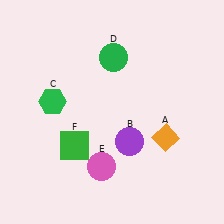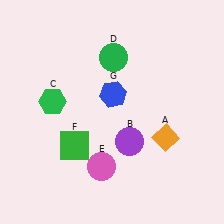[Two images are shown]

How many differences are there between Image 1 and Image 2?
There is 1 difference between the two images.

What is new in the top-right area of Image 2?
A blue hexagon (G) was added in the top-right area of Image 2.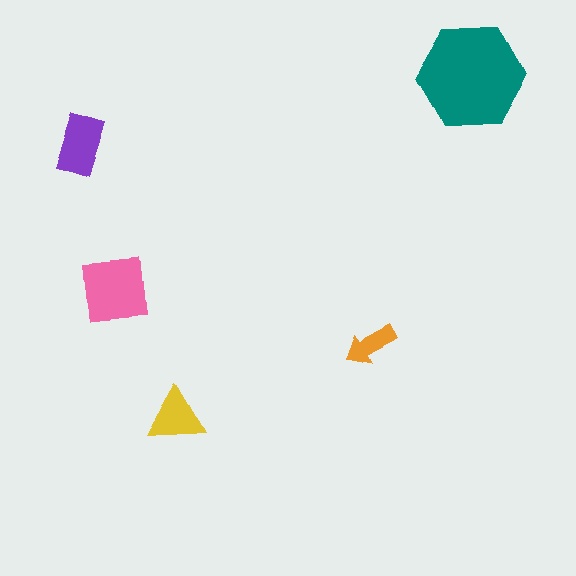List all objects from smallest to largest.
The orange arrow, the yellow triangle, the purple rectangle, the pink square, the teal hexagon.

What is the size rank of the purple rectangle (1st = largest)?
3rd.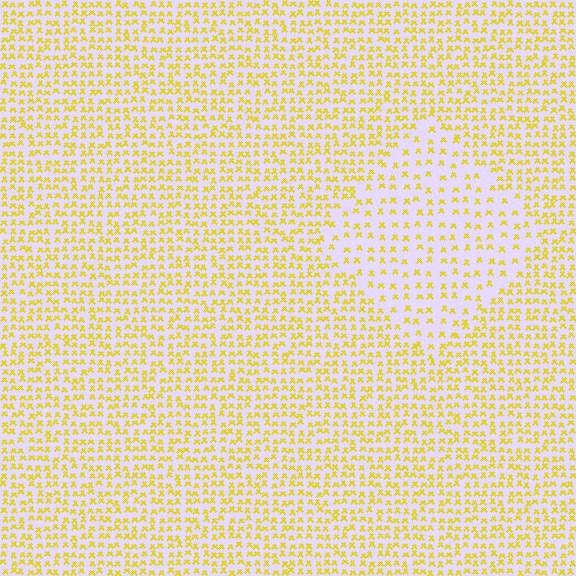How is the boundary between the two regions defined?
The boundary is defined by a change in element density (approximately 1.9x ratio). All elements are the same color, size, and shape.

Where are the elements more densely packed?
The elements are more densely packed outside the diamond boundary.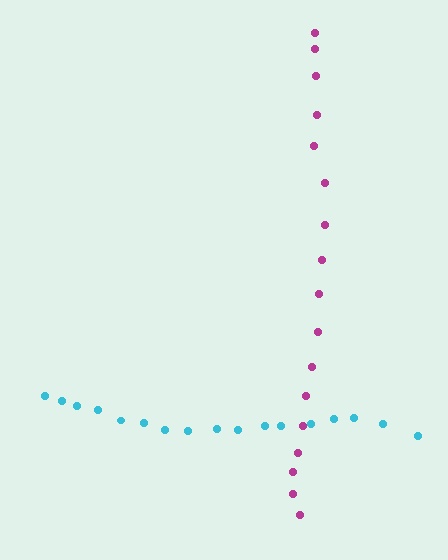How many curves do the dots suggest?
There are 2 distinct paths.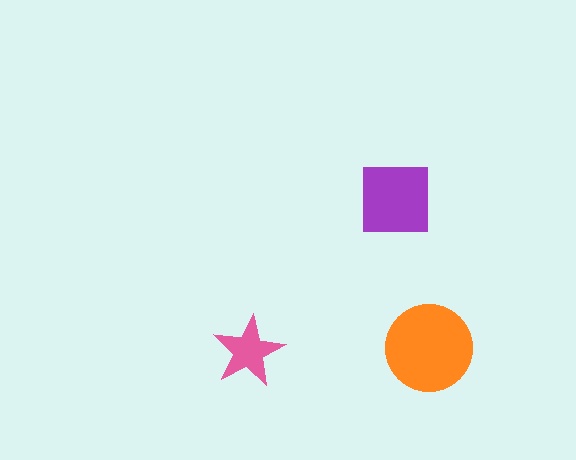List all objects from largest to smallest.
The orange circle, the purple square, the pink star.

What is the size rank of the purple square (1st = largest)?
2nd.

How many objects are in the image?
There are 3 objects in the image.